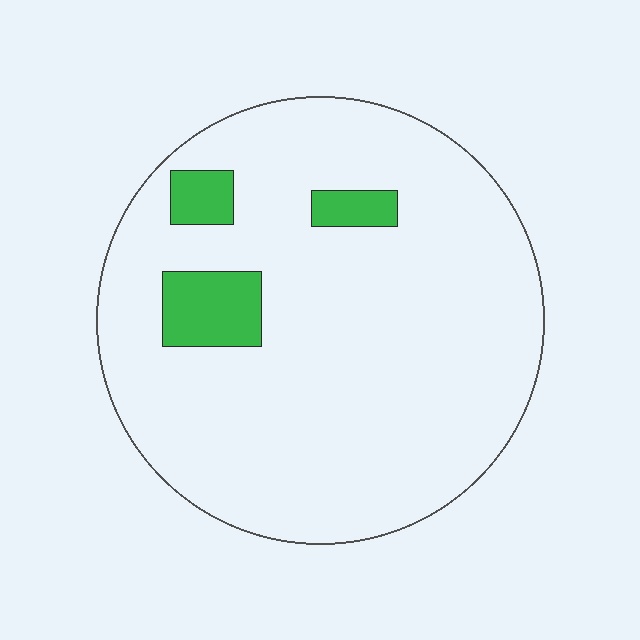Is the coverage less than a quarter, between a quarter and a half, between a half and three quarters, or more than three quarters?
Less than a quarter.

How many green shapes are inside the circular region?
3.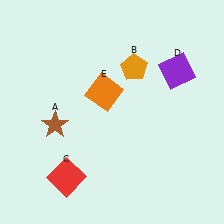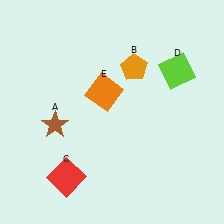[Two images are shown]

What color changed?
The square (D) changed from purple in Image 1 to lime in Image 2.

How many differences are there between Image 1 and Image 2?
There is 1 difference between the two images.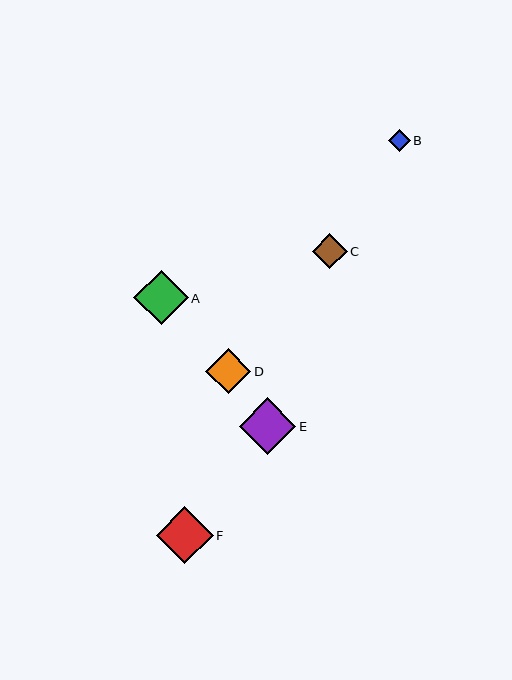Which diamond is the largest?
Diamond F is the largest with a size of approximately 57 pixels.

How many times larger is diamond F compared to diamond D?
Diamond F is approximately 1.3 times the size of diamond D.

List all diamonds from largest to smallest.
From largest to smallest: F, E, A, D, C, B.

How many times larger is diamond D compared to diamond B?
Diamond D is approximately 2.0 times the size of diamond B.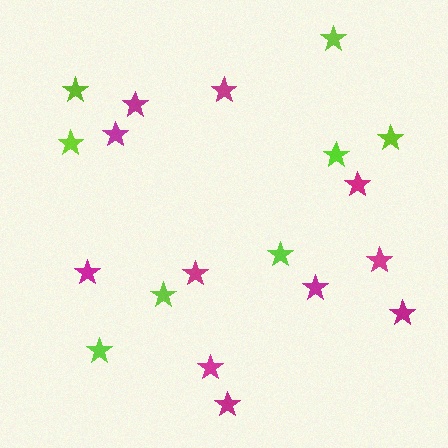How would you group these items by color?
There are 2 groups: one group of magenta stars (11) and one group of lime stars (8).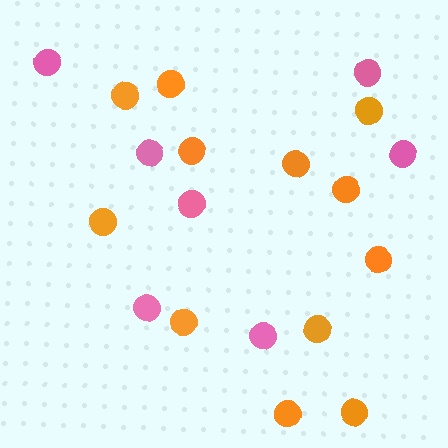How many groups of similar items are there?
There are 2 groups: one group of pink circles (7) and one group of orange circles (12).